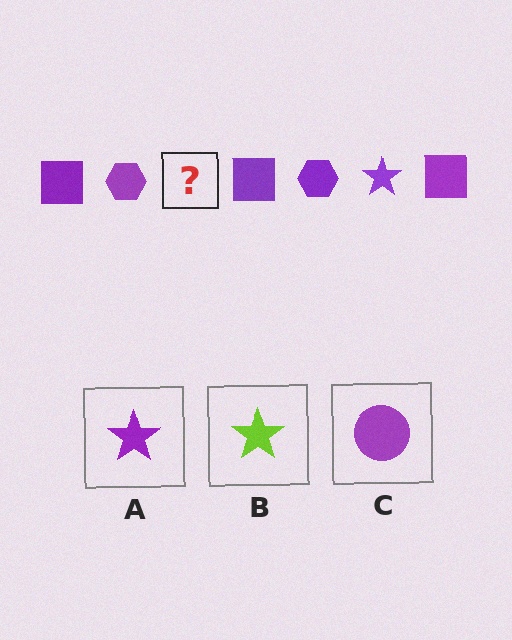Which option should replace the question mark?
Option A.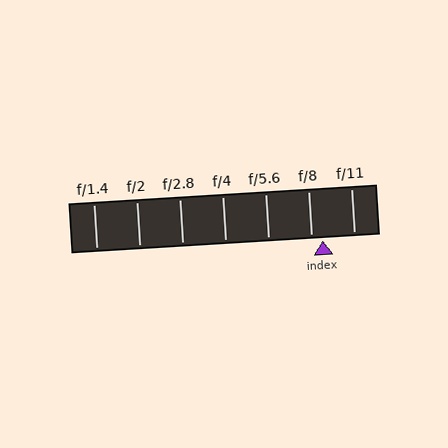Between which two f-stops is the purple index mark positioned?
The index mark is between f/8 and f/11.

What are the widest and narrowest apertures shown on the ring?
The widest aperture shown is f/1.4 and the narrowest is f/11.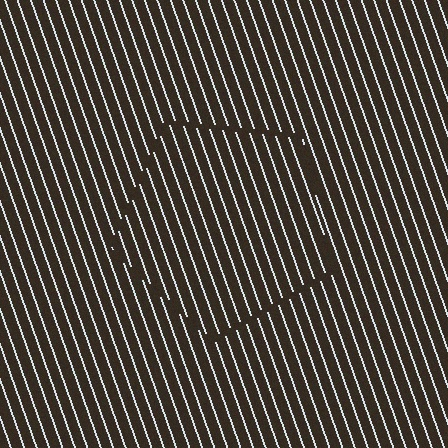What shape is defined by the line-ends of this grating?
An illusory pentagon. The interior of the shape contains the same grating, shifted by half a period — the contour is defined by the phase discontinuity where line-ends from the inner and outer gratings abut.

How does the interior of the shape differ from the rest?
The interior of the shape contains the same grating, shifted by half a period — the contour is defined by the phase discontinuity where line-ends from the inner and outer gratings abut.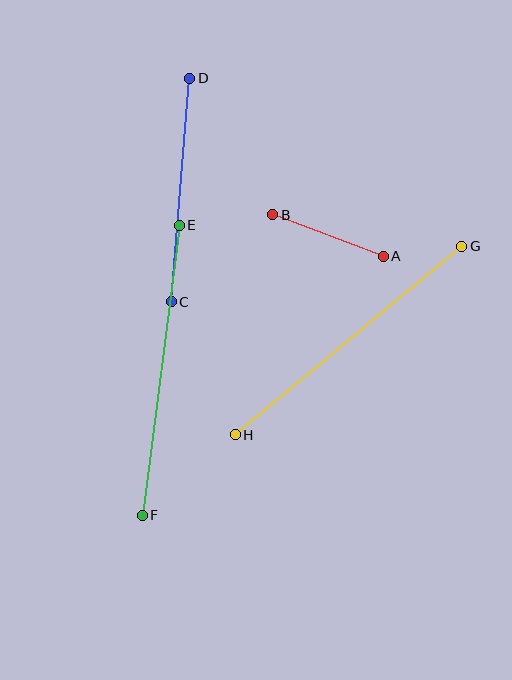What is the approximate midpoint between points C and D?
The midpoint is at approximately (181, 190) pixels.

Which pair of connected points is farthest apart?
Points G and H are farthest apart.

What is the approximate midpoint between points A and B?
The midpoint is at approximately (328, 236) pixels.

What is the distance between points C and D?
The distance is approximately 224 pixels.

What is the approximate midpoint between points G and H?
The midpoint is at approximately (348, 341) pixels.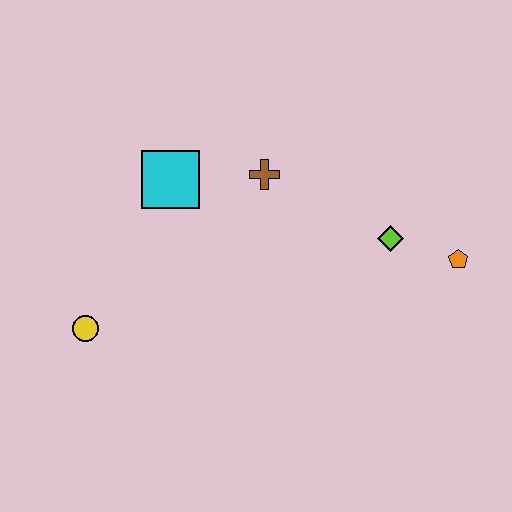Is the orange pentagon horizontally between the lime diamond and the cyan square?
No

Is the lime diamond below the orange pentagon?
No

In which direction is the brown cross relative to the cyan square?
The brown cross is to the right of the cyan square.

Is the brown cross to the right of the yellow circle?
Yes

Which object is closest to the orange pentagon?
The lime diamond is closest to the orange pentagon.